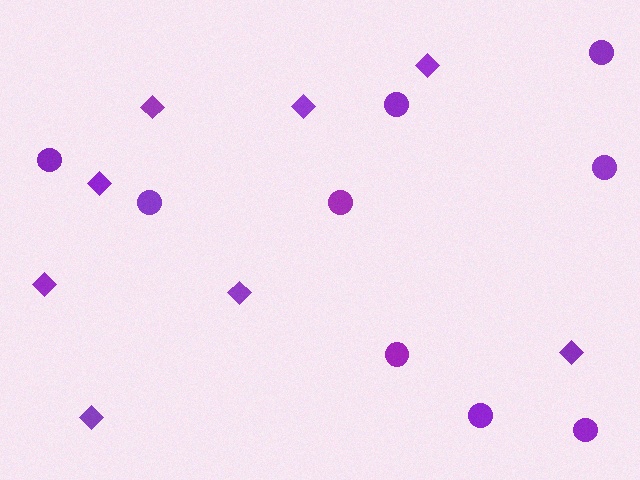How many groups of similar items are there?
There are 2 groups: one group of circles (9) and one group of diamonds (8).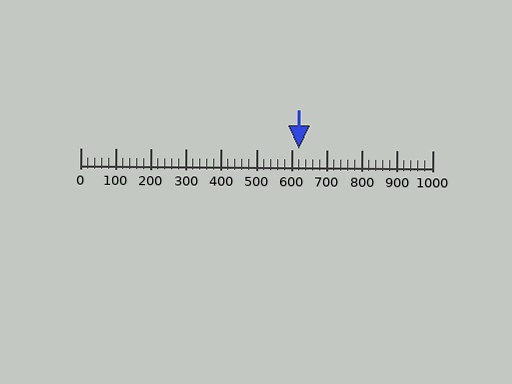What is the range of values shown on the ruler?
The ruler shows values from 0 to 1000.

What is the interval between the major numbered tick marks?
The major tick marks are spaced 100 units apart.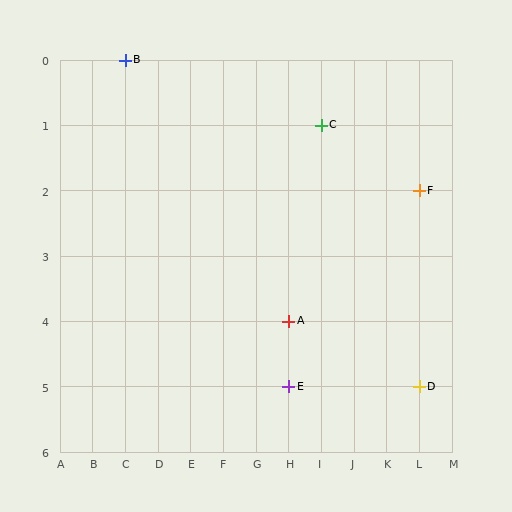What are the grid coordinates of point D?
Point D is at grid coordinates (L, 5).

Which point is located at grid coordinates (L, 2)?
Point F is at (L, 2).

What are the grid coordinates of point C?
Point C is at grid coordinates (I, 1).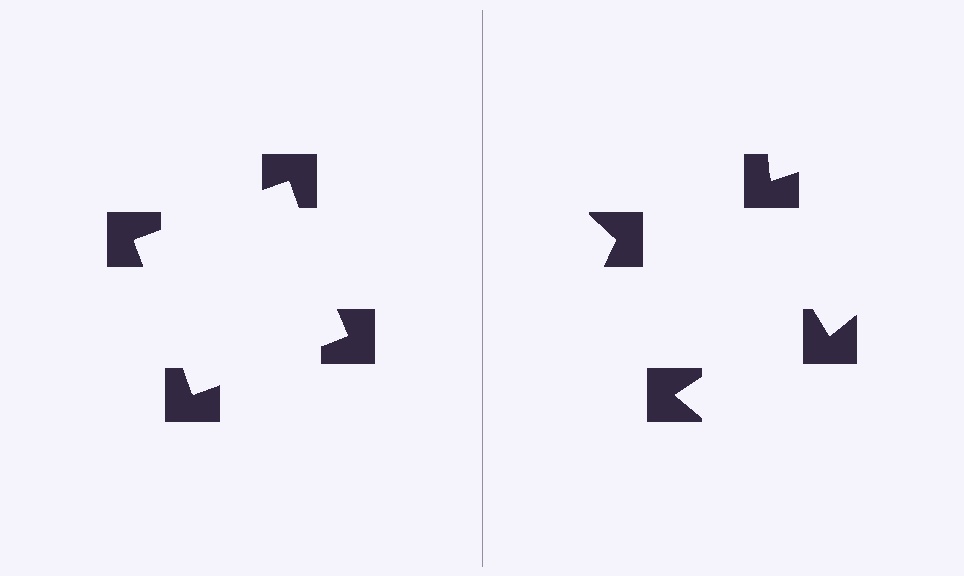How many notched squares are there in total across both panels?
8 — 4 on each side.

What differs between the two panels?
The notched squares are positioned identically on both sides; only the wedge orientations differ. On the left they align to a square; on the right they are misaligned.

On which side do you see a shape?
An illusory square appears on the left side. On the right side the wedge cuts are rotated, so no coherent shape forms.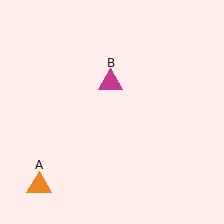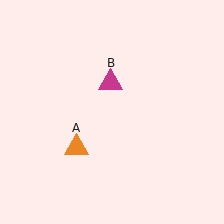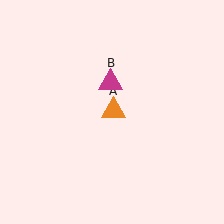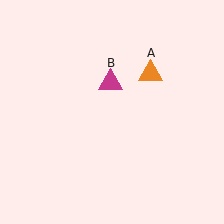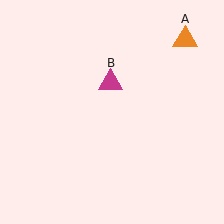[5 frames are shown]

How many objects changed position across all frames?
1 object changed position: orange triangle (object A).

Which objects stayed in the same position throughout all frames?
Magenta triangle (object B) remained stationary.